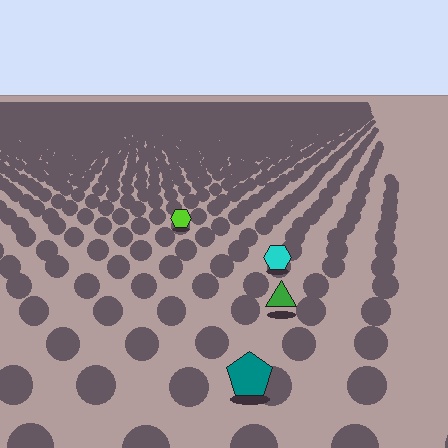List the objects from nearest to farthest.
From nearest to farthest: the teal pentagon, the green triangle, the cyan hexagon, the lime hexagon.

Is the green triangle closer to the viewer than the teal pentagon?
No. The teal pentagon is closer — you can tell from the texture gradient: the ground texture is coarser near it.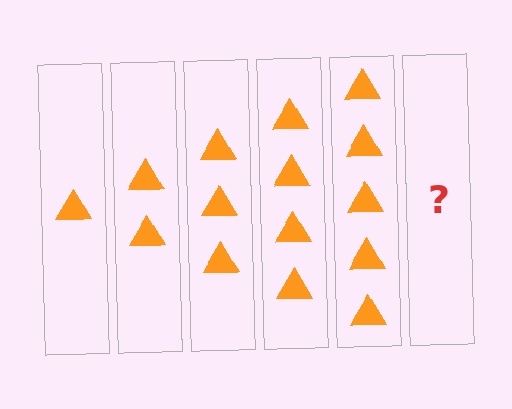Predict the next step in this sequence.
The next step is 6 triangles.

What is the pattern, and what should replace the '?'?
The pattern is that each step adds one more triangle. The '?' should be 6 triangles.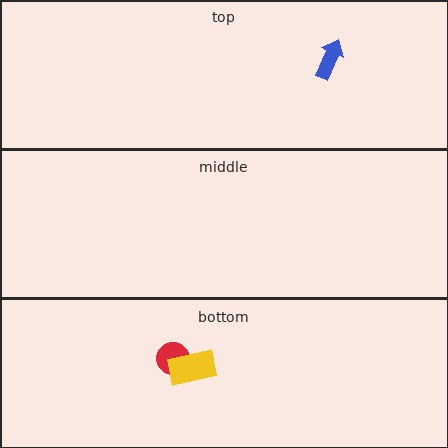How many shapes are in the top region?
1.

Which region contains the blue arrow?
The top region.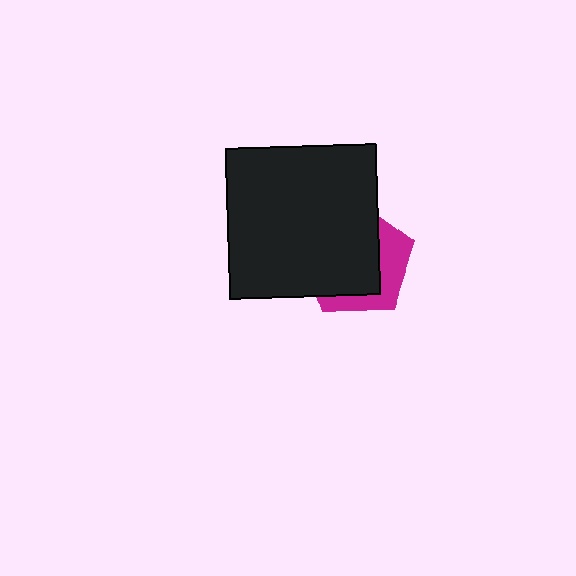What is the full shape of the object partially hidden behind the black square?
The partially hidden object is a magenta pentagon.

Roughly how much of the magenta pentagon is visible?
A small part of it is visible (roughly 34%).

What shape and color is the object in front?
The object in front is a black square.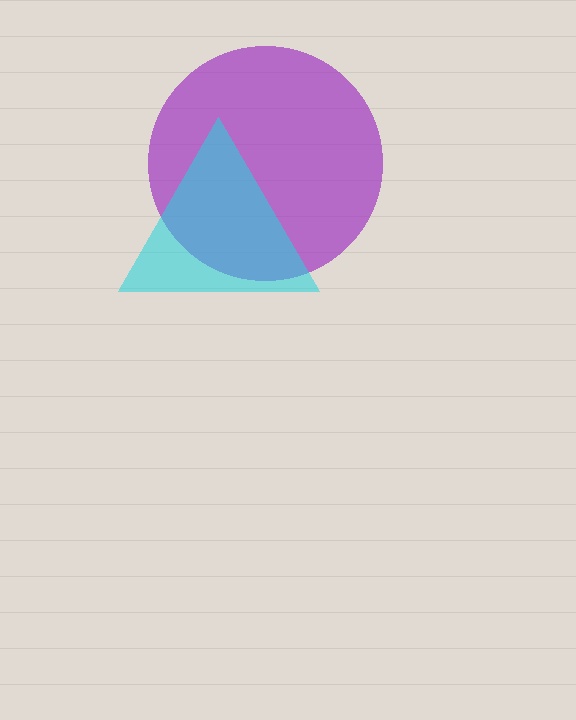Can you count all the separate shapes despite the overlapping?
Yes, there are 2 separate shapes.